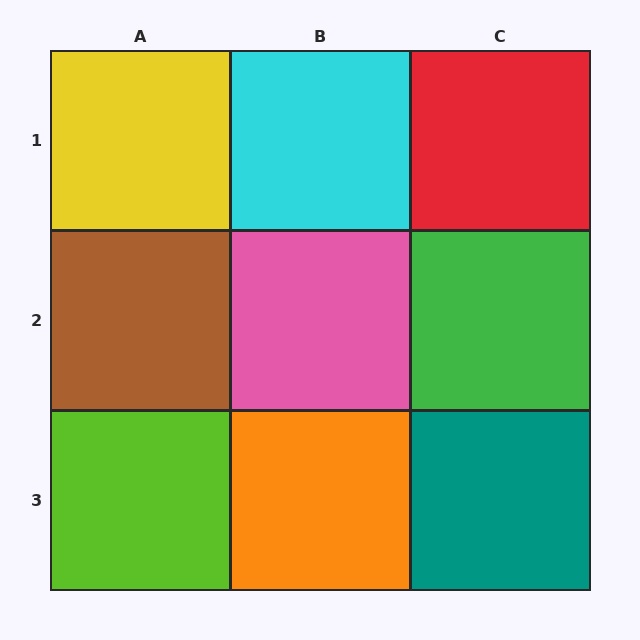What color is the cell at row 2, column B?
Pink.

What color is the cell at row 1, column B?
Cyan.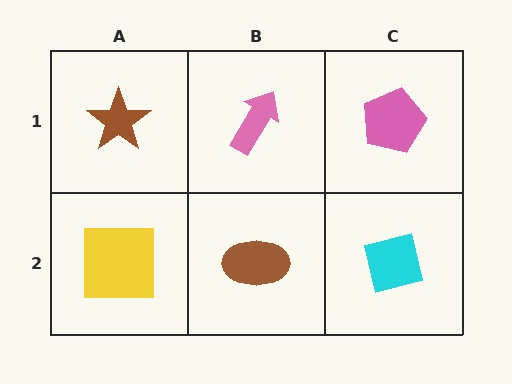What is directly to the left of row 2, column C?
A brown ellipse.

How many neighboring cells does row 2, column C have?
2.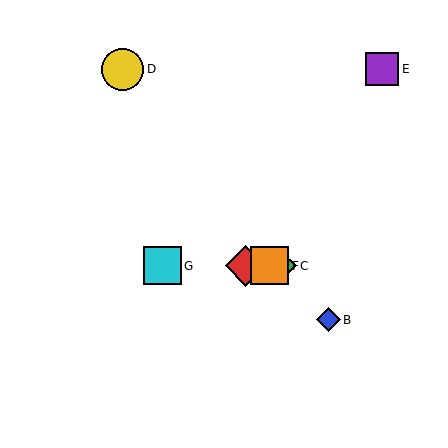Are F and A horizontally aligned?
Yes, both are at y≈266.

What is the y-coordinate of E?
Object E is at y≈69.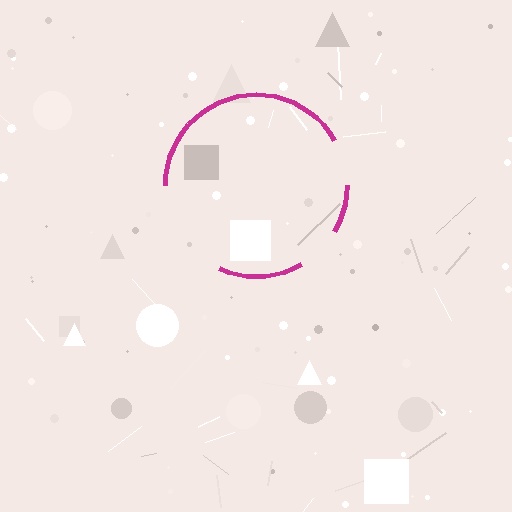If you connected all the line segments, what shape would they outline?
They would outline a circle.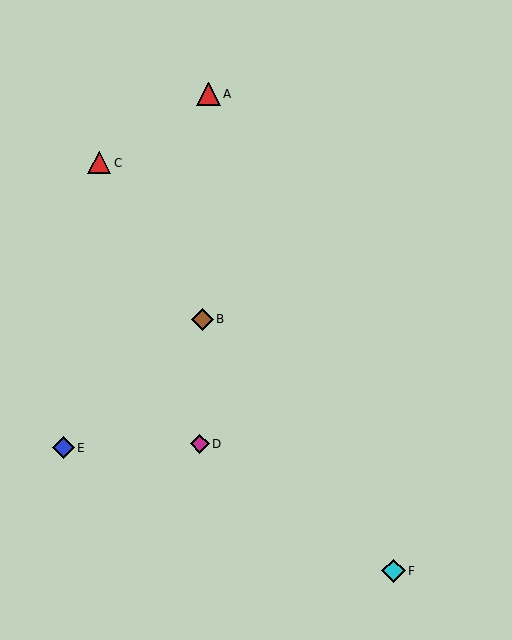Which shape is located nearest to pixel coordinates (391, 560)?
The cyan diamond (labeled F) at (393, 571) is nearest to that location.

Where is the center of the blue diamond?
The center of the blue diamond is at (63, 448).